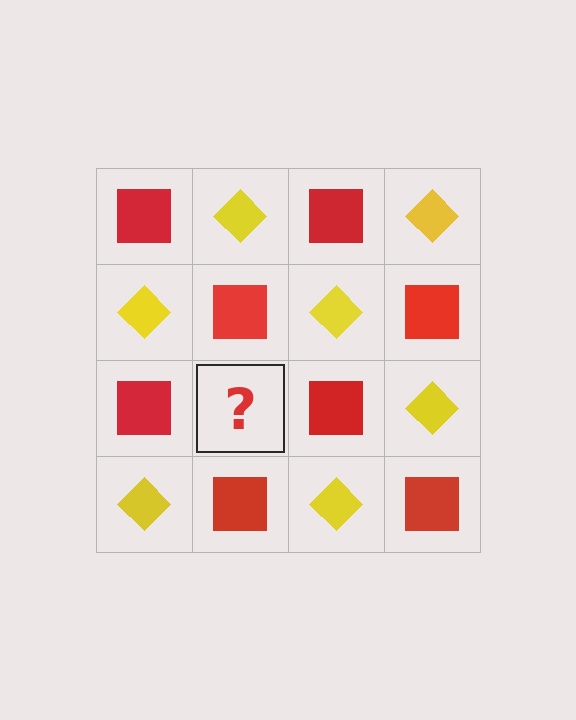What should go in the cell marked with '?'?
The missing cell should contain a yellow diamond.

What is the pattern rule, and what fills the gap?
The rule is that it alternates red square and yellow diamond in a checkerboard pattern. The gap should be filled with a yellow diamond.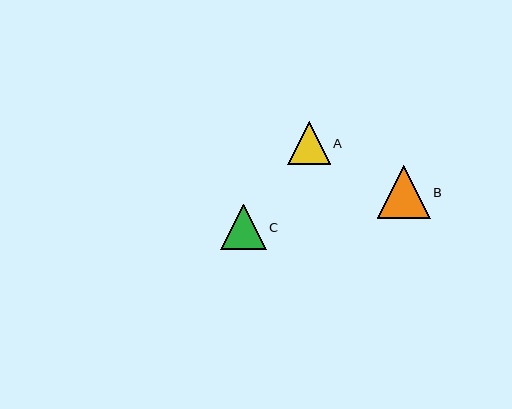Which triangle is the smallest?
Triangle A is the smallest with a size of approximately 42 pixels.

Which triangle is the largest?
Triangle B is the largest with a size of approximately 53 pixels.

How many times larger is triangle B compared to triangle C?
Triangle B is approximately 1.2 times the size of triangle C.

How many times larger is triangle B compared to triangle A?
Triangle B is approximately 1.3 times the size of triangle A.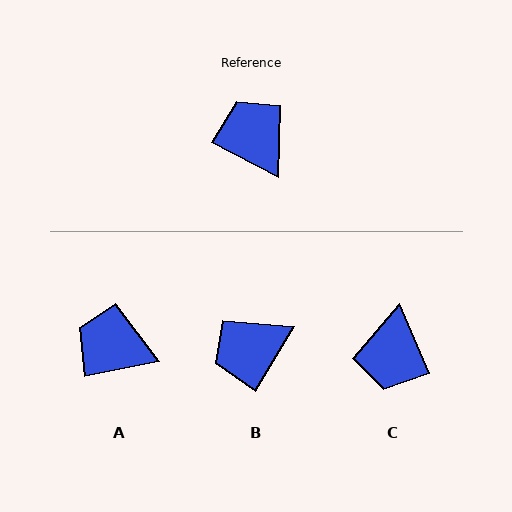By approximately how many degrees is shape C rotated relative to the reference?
Approximately 141 degrees counter-clockwise.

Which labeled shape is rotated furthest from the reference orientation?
C, about 141 degrees away.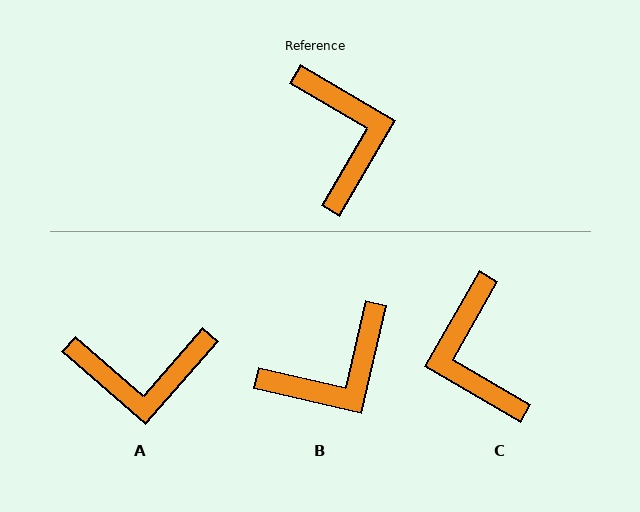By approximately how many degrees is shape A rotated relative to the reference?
Approximately 101 degrees clockwise.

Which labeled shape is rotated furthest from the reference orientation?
C, about 180 degrees away.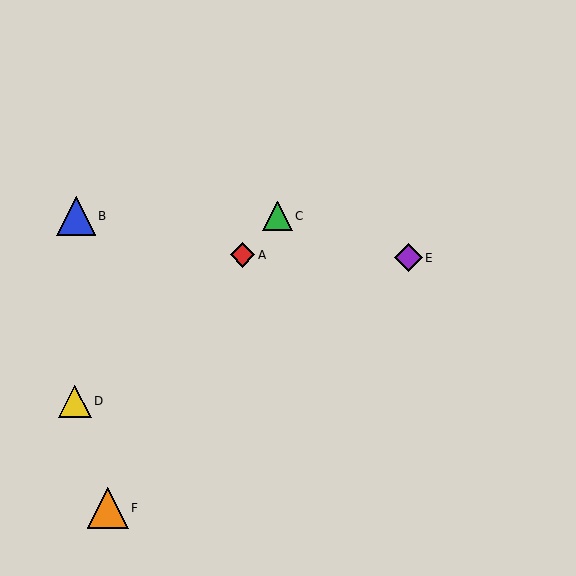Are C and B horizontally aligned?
Yes, both are at y≈216.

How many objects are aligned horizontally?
2 objects (B, C) are aligned horizontally.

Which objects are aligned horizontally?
Objects B, C are aligned horizontally.